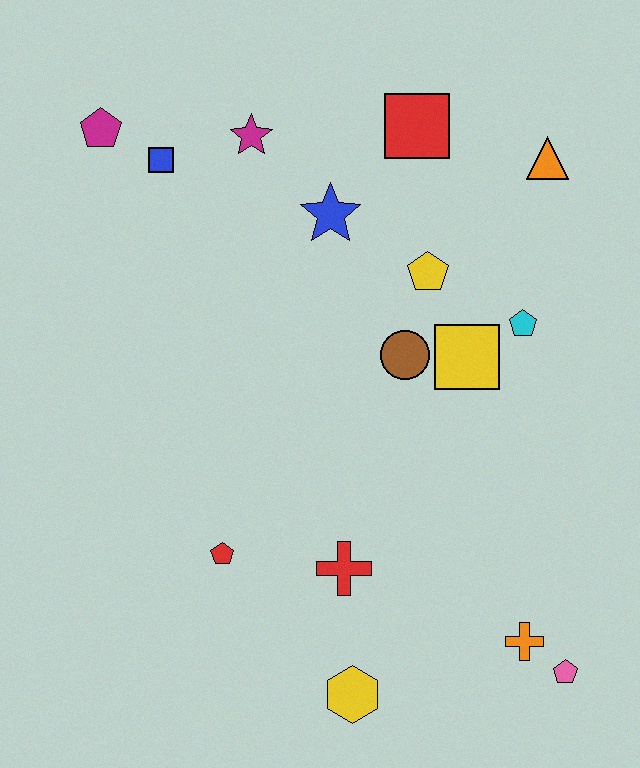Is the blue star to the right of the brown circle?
No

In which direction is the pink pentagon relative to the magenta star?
The pink pentagon is below the magenta star.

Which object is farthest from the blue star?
The pink pentagon is farthest from the blue star.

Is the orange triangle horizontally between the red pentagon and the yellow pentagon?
No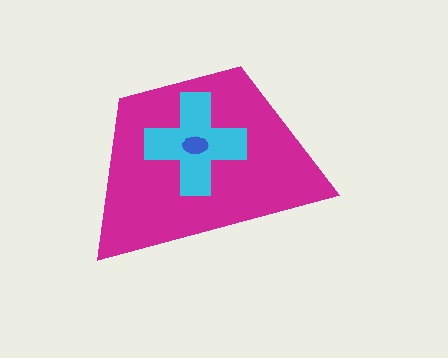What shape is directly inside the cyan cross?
The blue ellipse.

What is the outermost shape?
The magenta trapezoid.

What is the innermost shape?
The blue ellipse.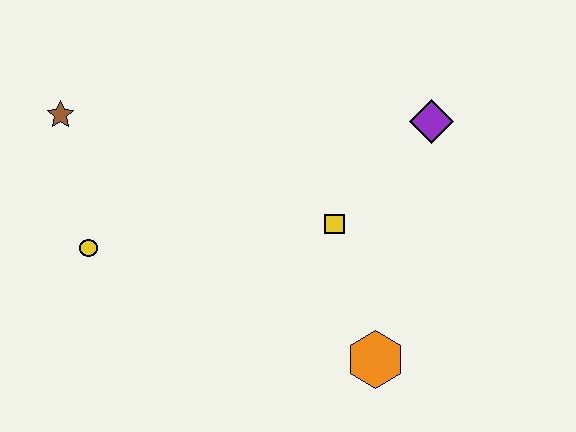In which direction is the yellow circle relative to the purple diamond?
The yellow circle is to the left of the purple diamond.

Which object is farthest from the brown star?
The orange hexagon is farthest from the brown star.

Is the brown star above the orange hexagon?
Yes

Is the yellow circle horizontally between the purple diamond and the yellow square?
No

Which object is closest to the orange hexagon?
The yellow square is closest to the orange hexagon.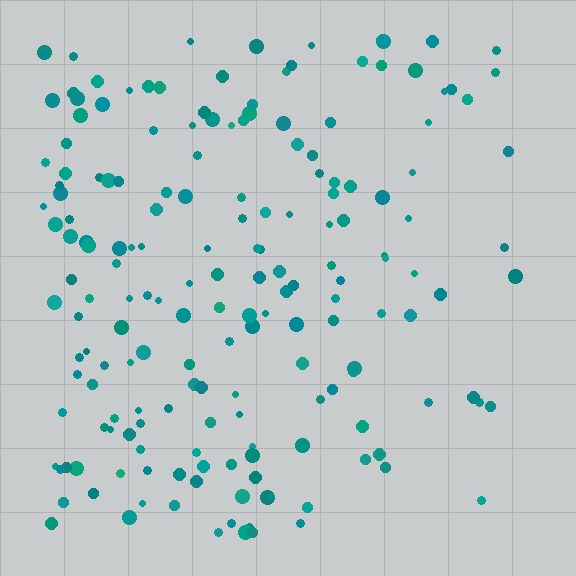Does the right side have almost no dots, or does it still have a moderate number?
Still a moderate number, just noticeably fewer than the left.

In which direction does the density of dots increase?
From right to left, with the left side densest.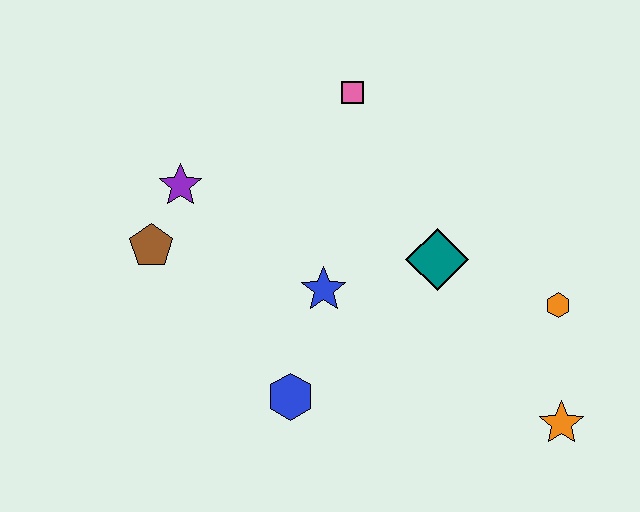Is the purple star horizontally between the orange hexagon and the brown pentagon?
Yes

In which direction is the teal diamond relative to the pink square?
The teal diamond is below the pink square.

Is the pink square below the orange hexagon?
No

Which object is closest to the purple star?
The brown pentagon is closest to the purple star.